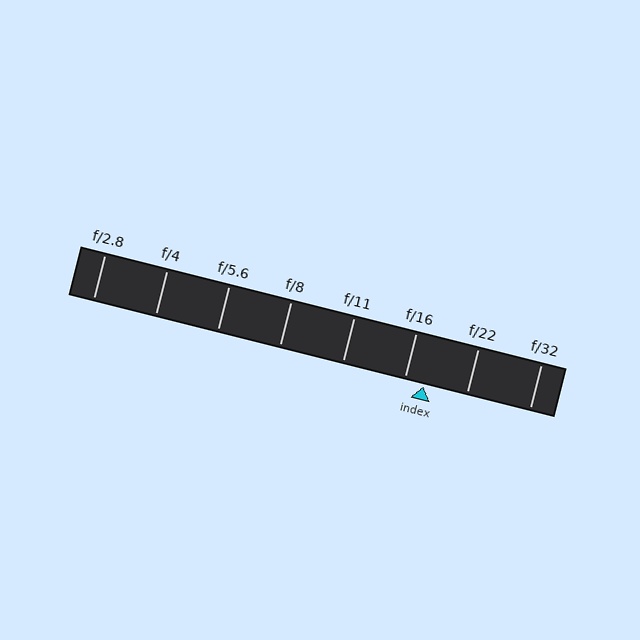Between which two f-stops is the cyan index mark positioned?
The index mark is between f/16 and f/22.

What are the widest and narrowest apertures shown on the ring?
The widest aperture shown is f/2.8 and the narrowest is f/32.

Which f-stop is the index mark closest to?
The index mark is closest to f/16.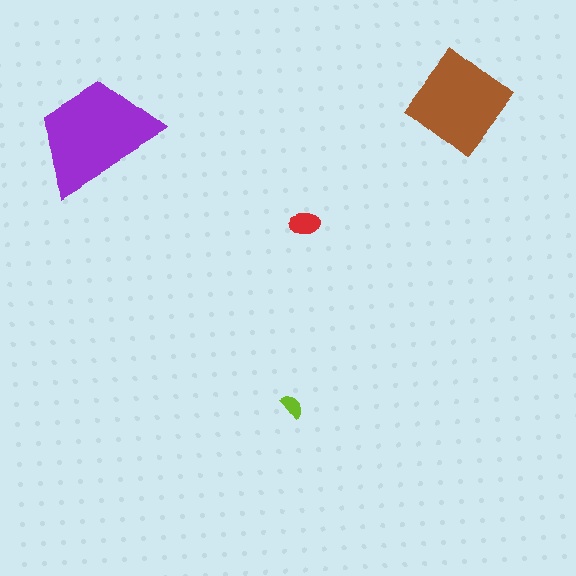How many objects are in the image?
There are 4 objects in the image.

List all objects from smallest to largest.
The lime semicircle, the red ellipse, the brown diamond, the purple trapezoid.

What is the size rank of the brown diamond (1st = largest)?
2nd.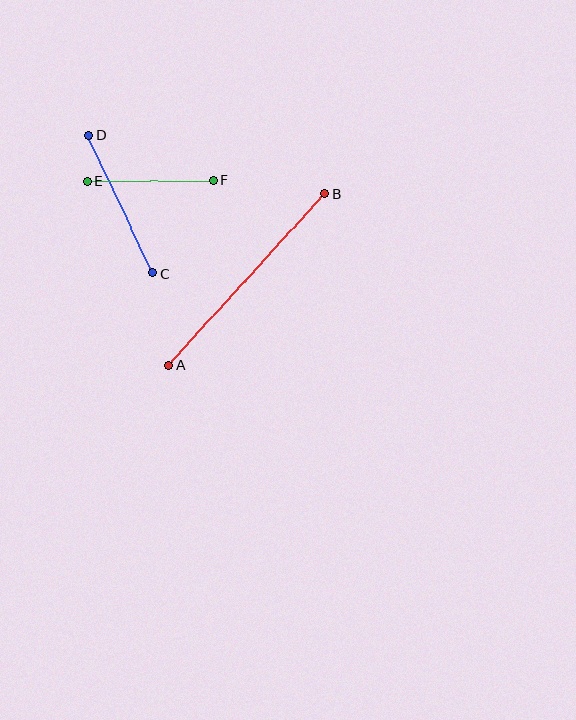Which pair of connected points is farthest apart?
Points A and B are farthest apart.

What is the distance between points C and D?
The distance is approximately 152 pixels.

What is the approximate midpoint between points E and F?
The midpoint is at approximately (150, 181) pixels.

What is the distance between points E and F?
The distance is approximately 126 pixels.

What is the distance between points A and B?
The distance is approximately 232 pixels.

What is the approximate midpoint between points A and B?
The midpoint is at approximately (247, 279) pixels.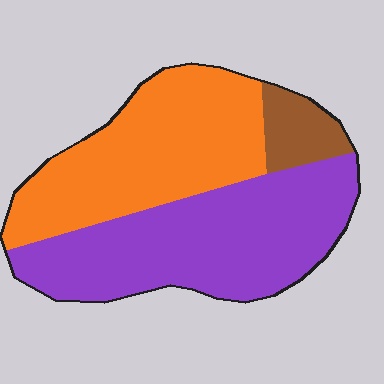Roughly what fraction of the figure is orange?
Orange covers 43% of the figure.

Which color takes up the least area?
Brown, at roughly 10%.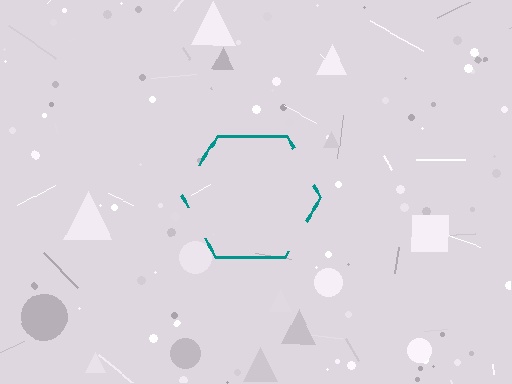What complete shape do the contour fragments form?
The contour fragments form a hexagon.